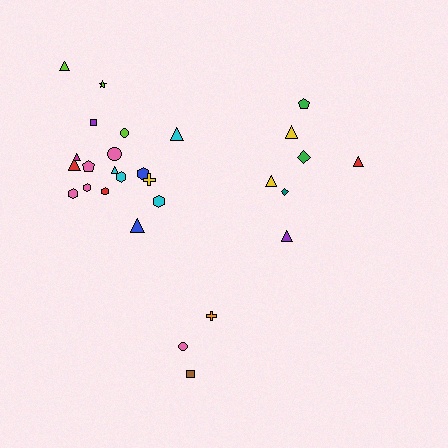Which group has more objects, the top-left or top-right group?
The top-left group.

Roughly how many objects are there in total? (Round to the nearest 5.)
Roughly 30 objects in total.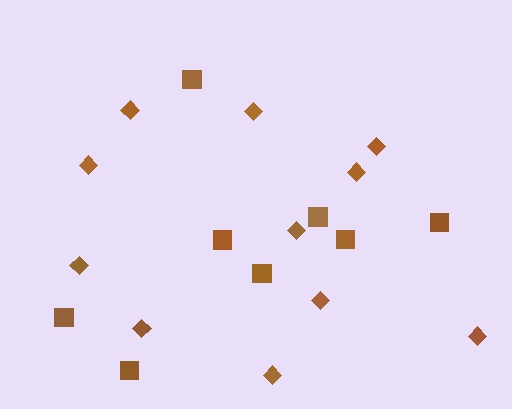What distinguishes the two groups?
There are 2 groups: one group of diamonds (11) and one group of squares (8).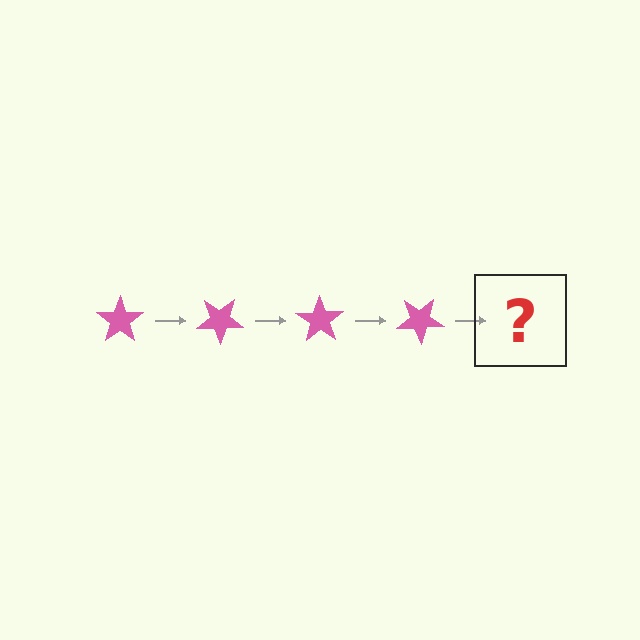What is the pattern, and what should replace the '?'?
The pattern is that the star rotates 35 degrees each step. The '?' should be a pink star rotated 140 degrees.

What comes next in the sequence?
The next element should be a pink star rotated 140 degrees.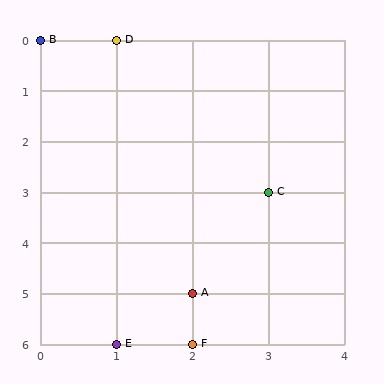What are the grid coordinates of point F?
Point F is at grid coordinates (2, 6).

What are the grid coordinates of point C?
Point C is at grid coordinates (3, 3).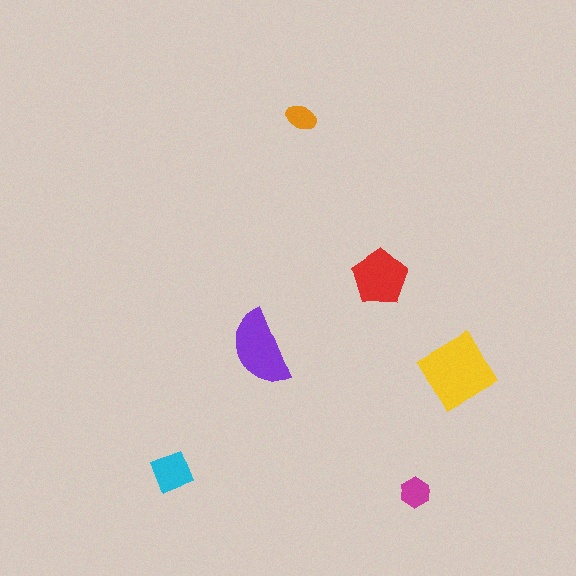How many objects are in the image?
There are 6 objects in the image.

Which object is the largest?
The yellow diamond.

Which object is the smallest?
The orange ellipse.